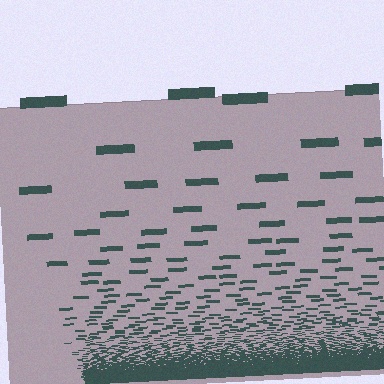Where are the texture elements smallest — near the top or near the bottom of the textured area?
Near the bottom.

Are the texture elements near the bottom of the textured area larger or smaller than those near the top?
Smaller. The gradient is inverted — elements near the bottom are smaller and denser.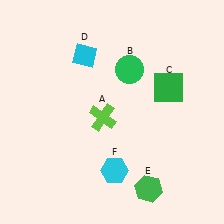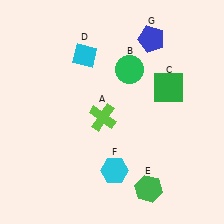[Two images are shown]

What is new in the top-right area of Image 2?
A blue pentagon (G) was added in the top-right area of Image 2.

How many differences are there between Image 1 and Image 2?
There is 1 difference between the two images.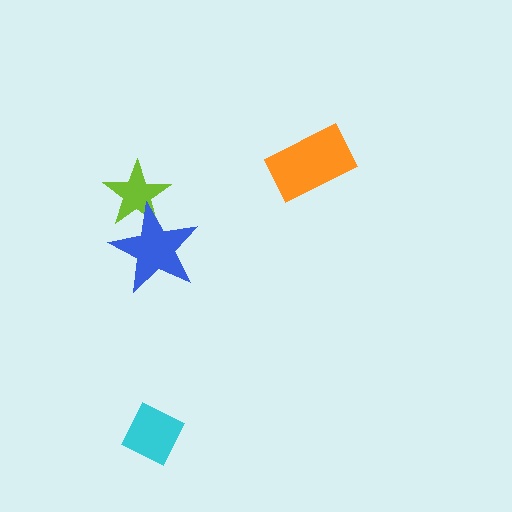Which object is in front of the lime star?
The blue star is in front of the lime star.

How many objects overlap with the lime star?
1 object overlaps with the lime star.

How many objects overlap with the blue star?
1 object overlaps with the blue star.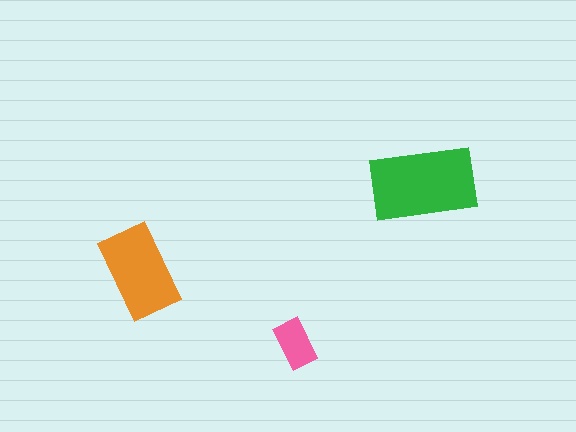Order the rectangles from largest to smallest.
the green one, the orange one, the pink one.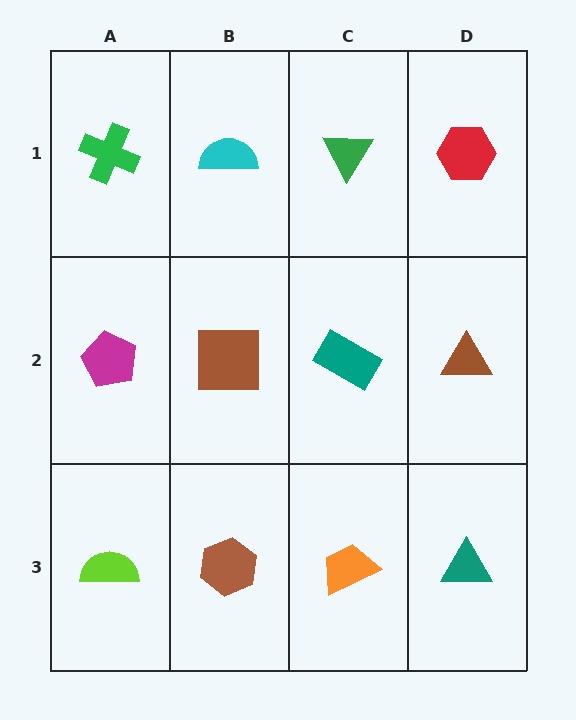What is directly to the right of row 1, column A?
A cyan semicircle.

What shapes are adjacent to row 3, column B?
A brown square (row 2, column B), a lime semicircle (row 3, column A), an orange trapezoid (row 3, column C).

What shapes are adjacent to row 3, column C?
A teal rectangle (row 2, column C), a brown hexagon (row 3, column B), a teal triangle (row 3, column D).